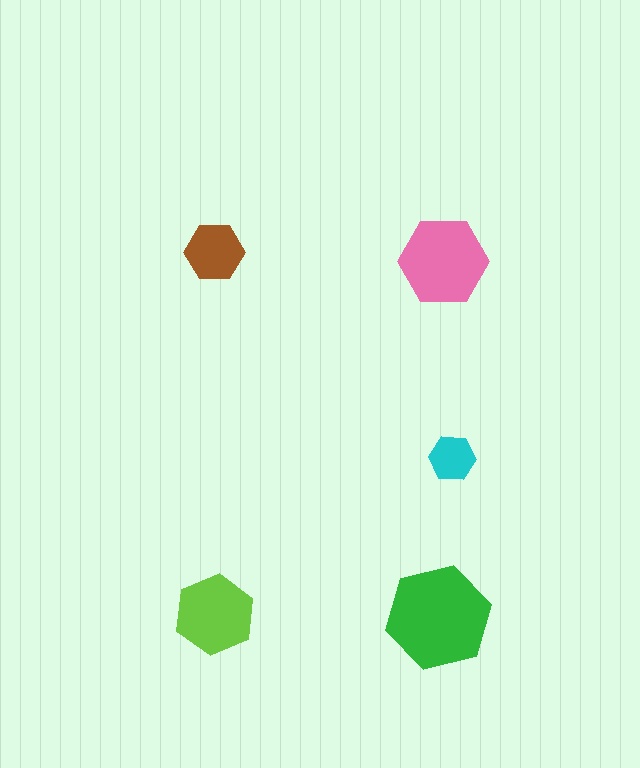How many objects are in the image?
There are 5 objects in the image.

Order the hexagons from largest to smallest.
the green one, the pink one, the lime one, the brown one, the cyan one.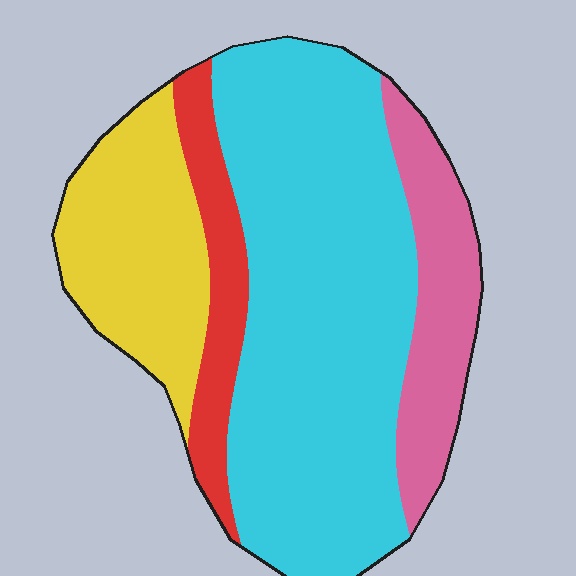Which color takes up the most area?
Cyan, at roughly 55%.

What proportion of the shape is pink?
Pink takes up about one sixth (1/6) of the shape.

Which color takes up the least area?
Red, at roughly 10%.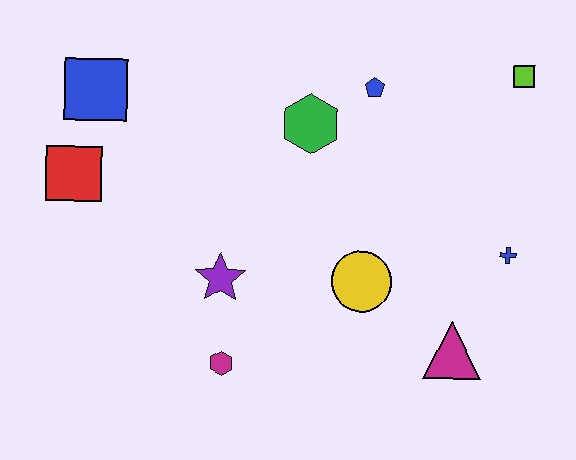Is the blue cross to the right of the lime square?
No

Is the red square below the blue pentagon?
Yes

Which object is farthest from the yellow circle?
The blue square is farthest from the yellow circle.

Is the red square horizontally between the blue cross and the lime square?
No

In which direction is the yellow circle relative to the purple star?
The yellow circle is to the right of the purple star.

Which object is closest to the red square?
The blue square is closest to the red square.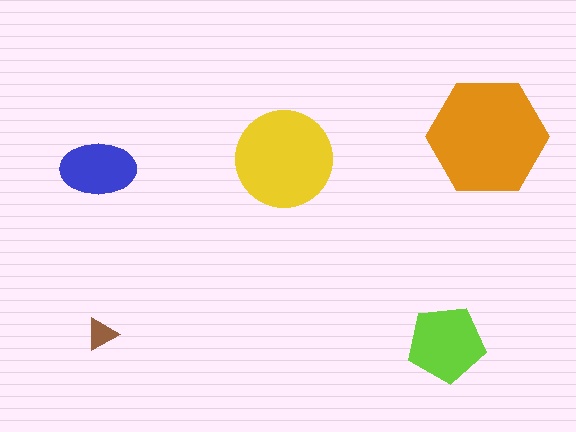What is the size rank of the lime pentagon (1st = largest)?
3rd.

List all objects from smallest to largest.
The brown triangle, the blue ellipse, the lime pentagon, the yellow circle, the orange hexagon.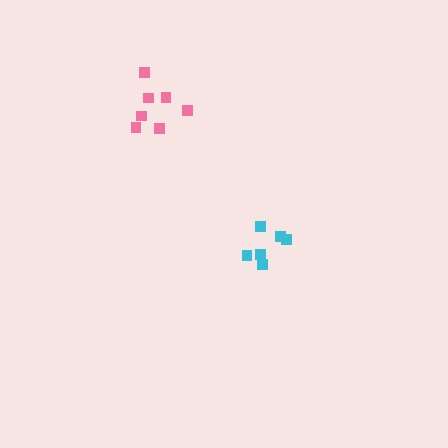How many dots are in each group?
Group 1: 7 dots, Group 2: 6 dots (13 total).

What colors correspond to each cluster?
The clusters are colored: pink, cyan.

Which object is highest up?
The pink cluster is topmost.